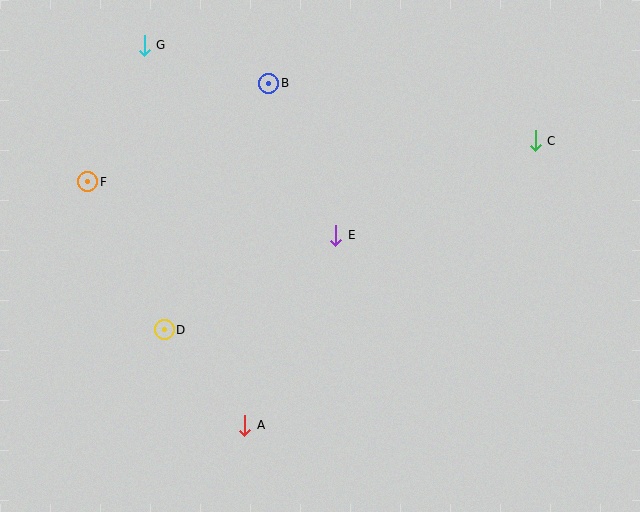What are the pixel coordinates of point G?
Point G is at (144, 45).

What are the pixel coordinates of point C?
Point C is at (535, 141).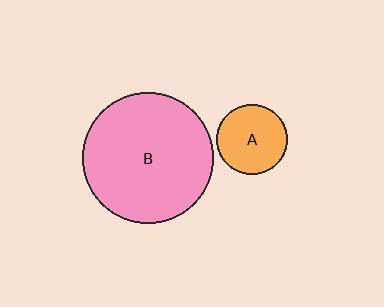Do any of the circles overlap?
No, none of the circles overlap.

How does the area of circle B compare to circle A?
Approximately 3.5 times.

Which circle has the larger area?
Circle B (pink).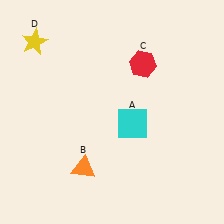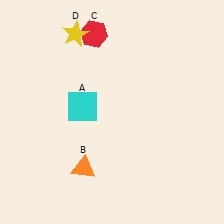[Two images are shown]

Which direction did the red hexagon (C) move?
The red hexagon (C) moved left.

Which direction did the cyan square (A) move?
The cyan square (A) moved left.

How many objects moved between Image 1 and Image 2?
3 objects moved between the two images.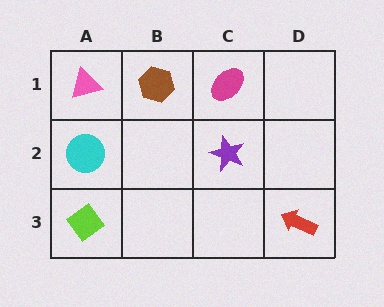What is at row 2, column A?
A cyan circle.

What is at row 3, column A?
A lime diamond.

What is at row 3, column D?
A red arrow.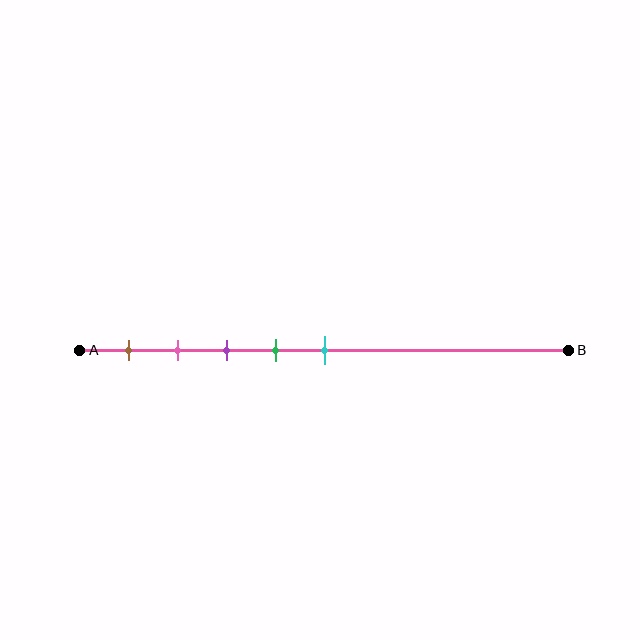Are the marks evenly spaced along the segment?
Yes, the marks are approximately evenly spaced.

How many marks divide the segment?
There are 5 marks dividing the segment.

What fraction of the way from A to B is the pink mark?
The pink mark is approximately 20% (0.2) of the way from A to B.